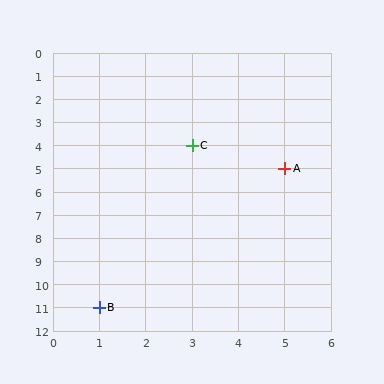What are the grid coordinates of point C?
Point C is at grid coordinates (3, 4).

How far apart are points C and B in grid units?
Points C and B are 2 columns and 7 rows apart (about 7.3 grid units diagonally).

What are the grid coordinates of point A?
Point A is at grid coordinates (5, 5).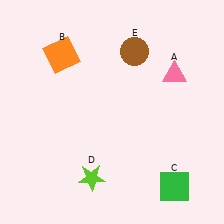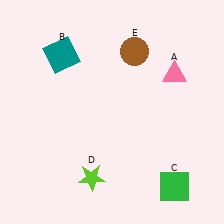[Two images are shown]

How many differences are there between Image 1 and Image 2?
There is 1 difference between the two images.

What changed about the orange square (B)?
In Image 1, B is orange. In Image 2, it changed to teal.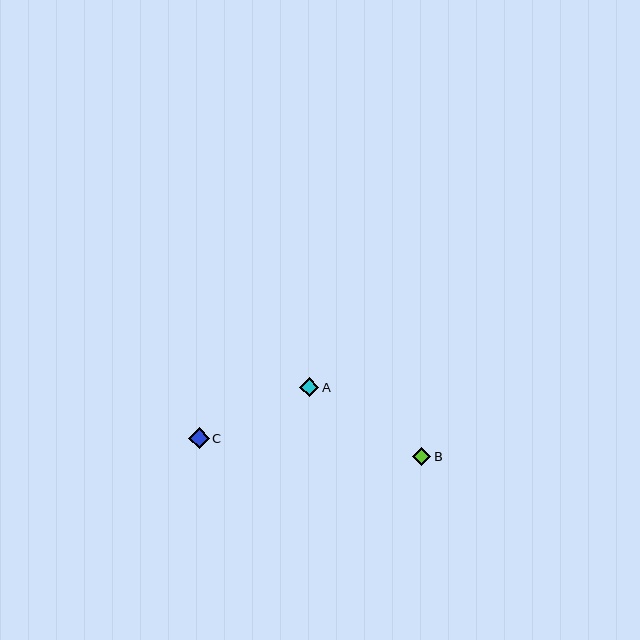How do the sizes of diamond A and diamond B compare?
Diamond A and diamond B are approximately the same size.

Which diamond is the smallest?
Diamond B is the smallest with a size of approximately 18 pixels.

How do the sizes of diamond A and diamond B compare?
Diamond A and diamond B are approximately the same size.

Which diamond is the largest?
Diamond C is the largest with a size of approximately 20 pixels.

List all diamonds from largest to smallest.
From largest to smallest: C, A, B.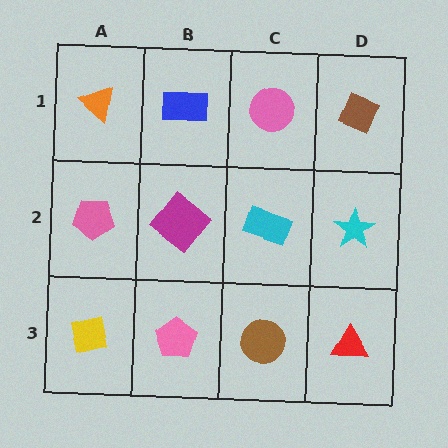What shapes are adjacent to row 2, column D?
A brown diamond (row 1, column D), a red triangle (row 3, column D), a cyan rectangle (row 2, column C).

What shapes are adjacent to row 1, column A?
A pink pentagon (row 2, column A), a blue rectangle (row 1, column B).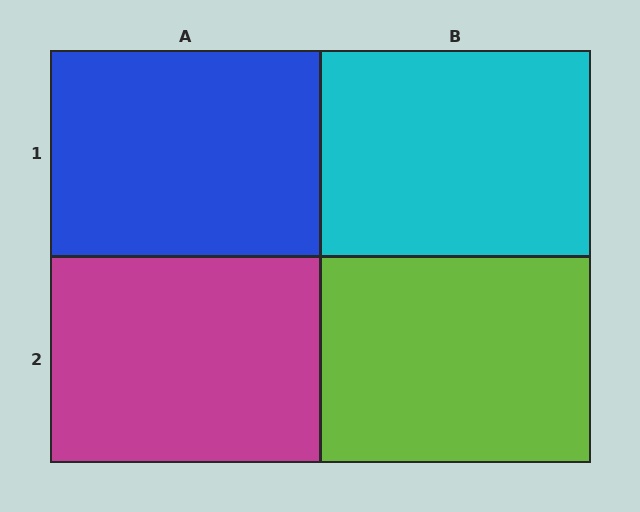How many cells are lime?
1 cell is lime.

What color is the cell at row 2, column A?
Magenta.